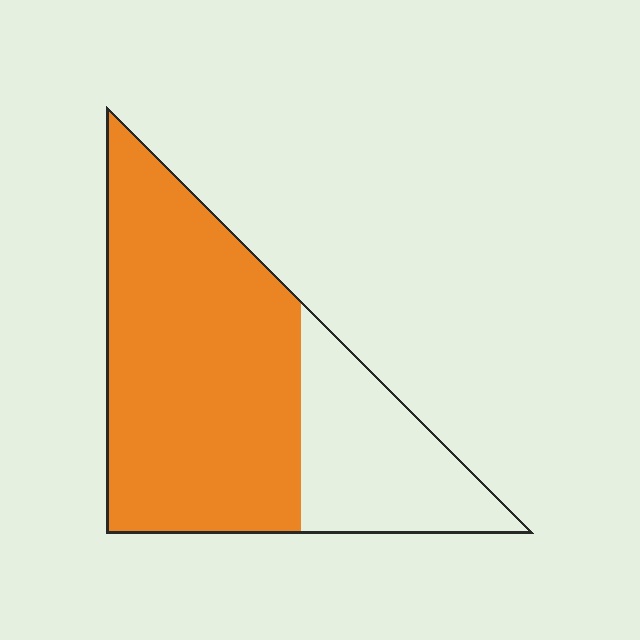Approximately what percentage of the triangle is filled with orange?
Approximately 70%.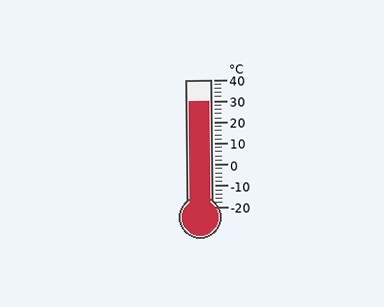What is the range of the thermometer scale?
The thermometer scale ranges from -20°C to 40°C.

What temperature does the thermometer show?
The thermometer shows approximately 30°C.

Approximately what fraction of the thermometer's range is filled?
The thermometer is filled to approximately 85% of its range.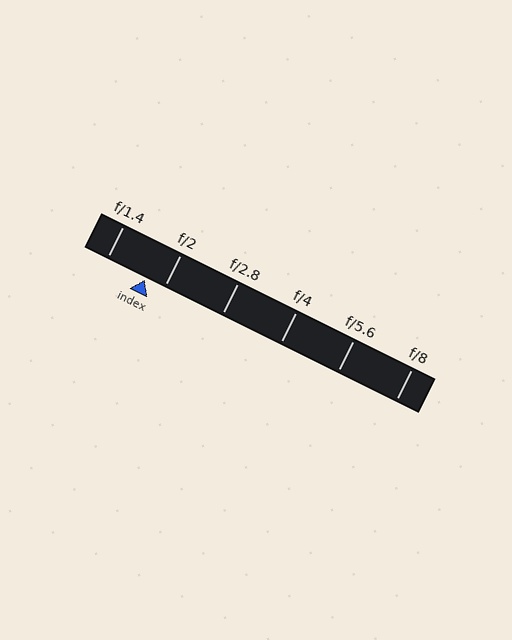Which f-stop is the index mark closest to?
The index mark is closest to f/2.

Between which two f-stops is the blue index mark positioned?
The index mark is between f/1.4 and f/2.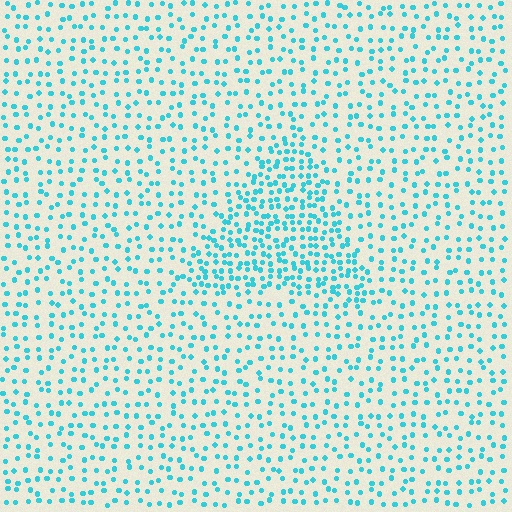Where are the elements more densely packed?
The elements are more densely packed inside the triangle boundary.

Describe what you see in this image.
The image contains small cyan elements arranged at two different densities. A triangle-shaped region is visible where the elements are more densely packed than the surrounding area.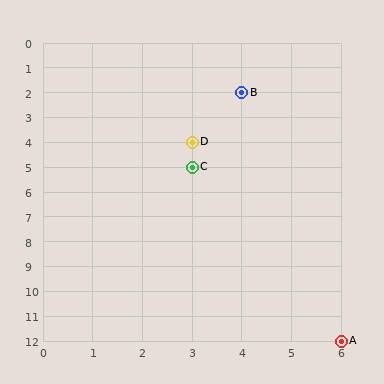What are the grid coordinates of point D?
Point D is at grid coordinates (3, 4).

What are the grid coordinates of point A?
Point A is at grid coordinates (6, 12).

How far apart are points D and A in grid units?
Points D and A are 3 columns and 8 rows apart (about 8.5 grid units diagonally).